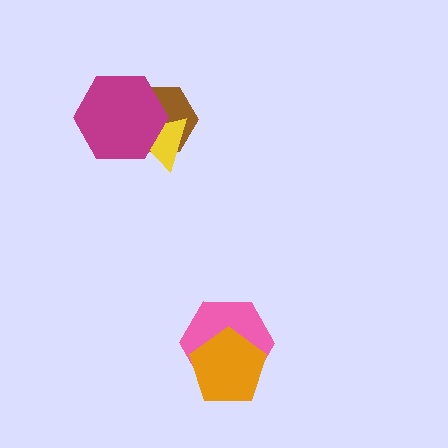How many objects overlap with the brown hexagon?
2 objects overlap with the brown hexagon.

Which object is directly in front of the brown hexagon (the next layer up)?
The yellow triangle is directly in front of the brown hexagon.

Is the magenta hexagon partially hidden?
No, no other shape covers it.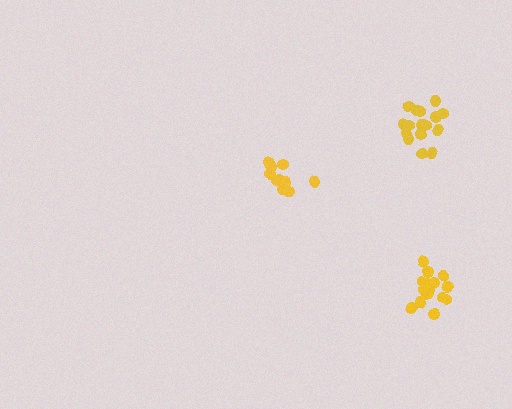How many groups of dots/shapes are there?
There are 3 groups.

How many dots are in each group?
Group 1: 11 dots, Group 2: 16 dots, Group 3: 16 dots (43 total).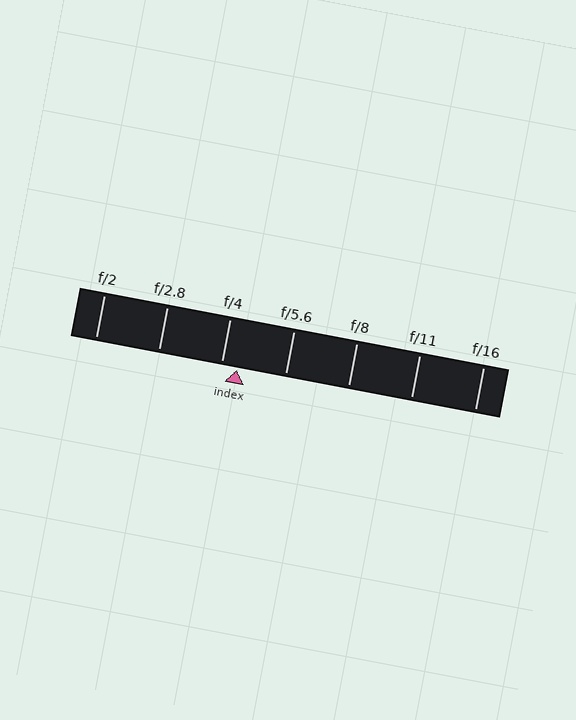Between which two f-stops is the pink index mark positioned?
The index mark is between f/4 and f/5.6.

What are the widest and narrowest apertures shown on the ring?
The widest aperture shown is f/2 and the narrowest is f/16.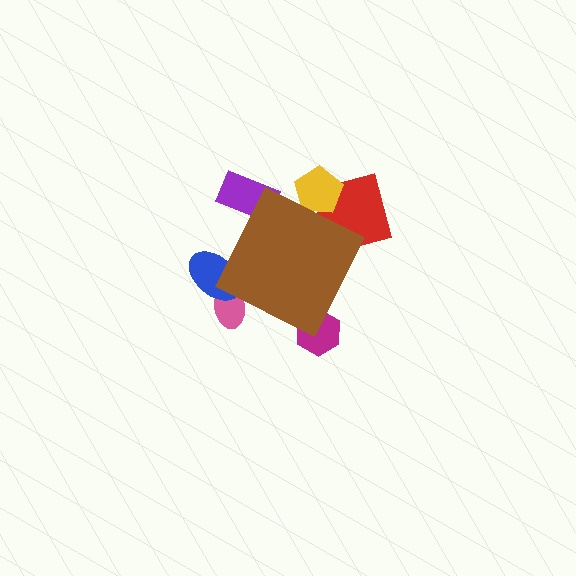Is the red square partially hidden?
Yes, the red square is partially hidden behind the brown diamond.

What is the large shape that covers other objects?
A brown diamond.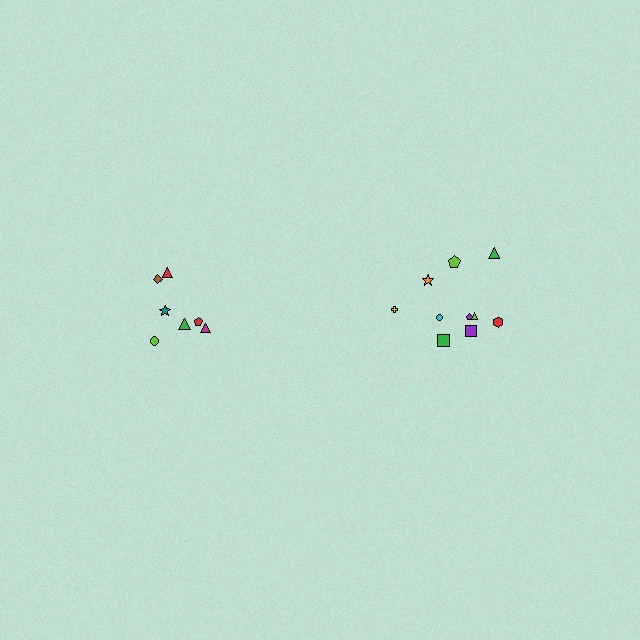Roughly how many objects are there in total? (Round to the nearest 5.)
Roughly 15 objects in total.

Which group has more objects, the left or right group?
The right group.